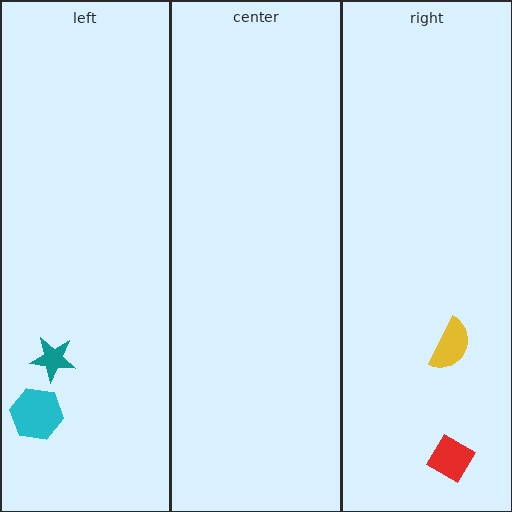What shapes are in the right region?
The red diamond, the yellow semicircle.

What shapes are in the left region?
The teal star, the cyan hexagon.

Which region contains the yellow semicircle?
The right region.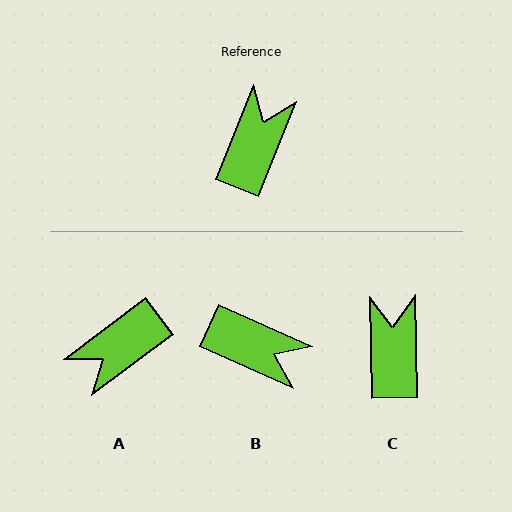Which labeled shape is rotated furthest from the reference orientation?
A, about 149 degrees away.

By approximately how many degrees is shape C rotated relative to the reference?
Approximately 23 degrees counter-clockwise.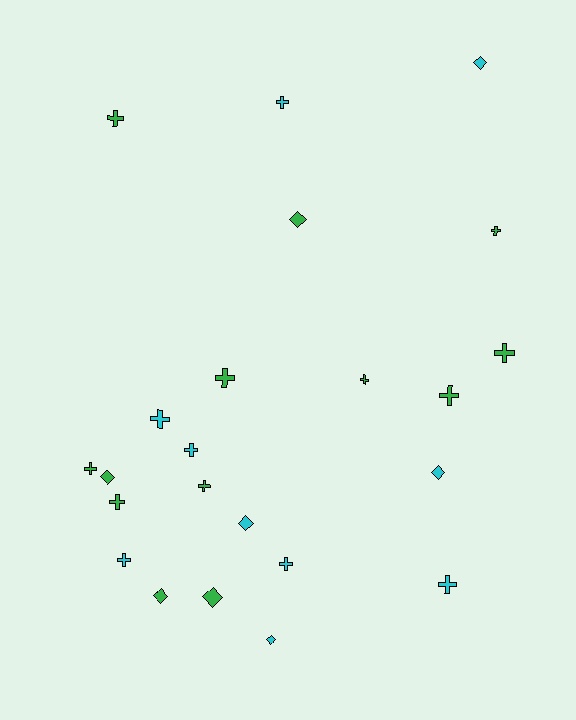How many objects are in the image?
There are 23 objects.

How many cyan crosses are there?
There are 6 cyan crosses.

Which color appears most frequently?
Green, with 13 objects.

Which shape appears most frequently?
Cross, with 15 objects.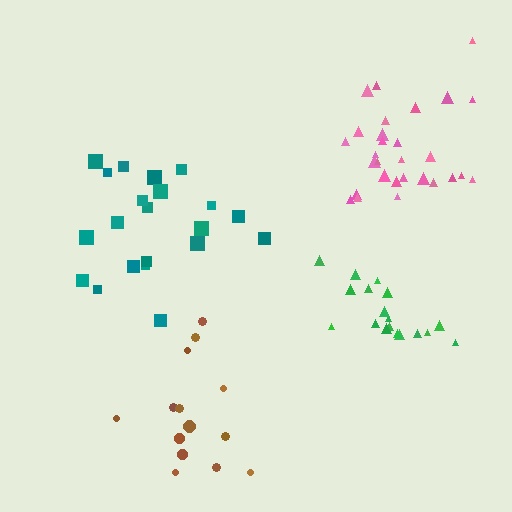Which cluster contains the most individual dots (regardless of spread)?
Pink (29).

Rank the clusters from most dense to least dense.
pink, green, brown, teal.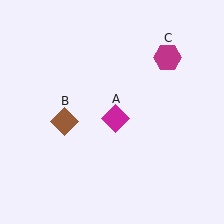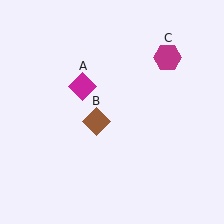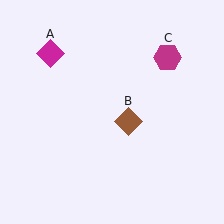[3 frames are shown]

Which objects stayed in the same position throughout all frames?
Magenta hexagon (object C) remained stationary.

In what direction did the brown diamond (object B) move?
The brown diamond (object B) moved right.